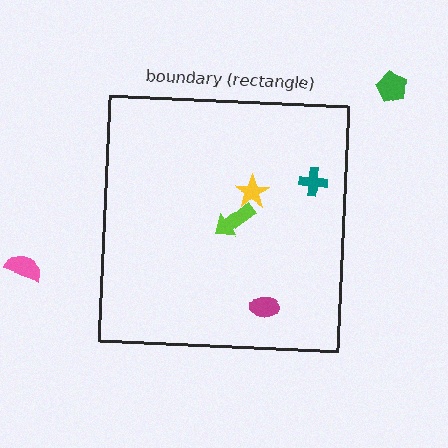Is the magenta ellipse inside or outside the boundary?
Inside.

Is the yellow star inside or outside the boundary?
Inside.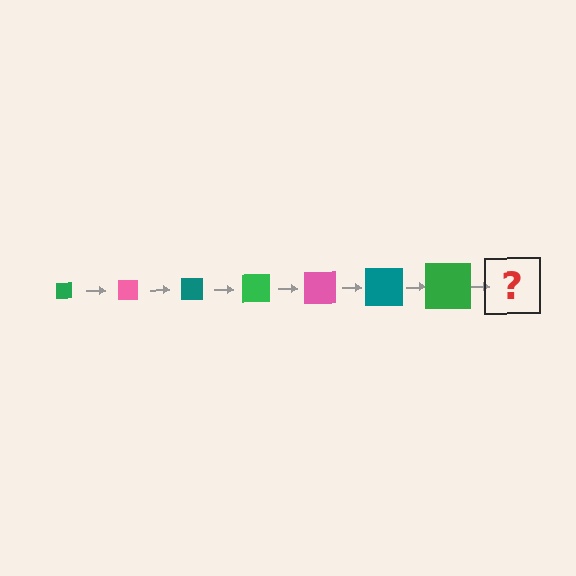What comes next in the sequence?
The next element should be a pink square, larger than the previous one.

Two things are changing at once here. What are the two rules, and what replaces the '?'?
The two rules are that the square grows larger each step and the color cycles through green, pink, and teal. The '?' should be a pink square, larger than the previous one.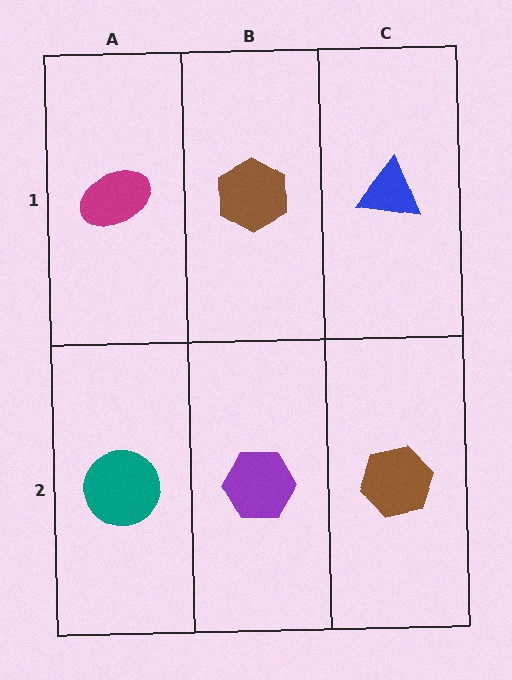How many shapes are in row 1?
3 shapes.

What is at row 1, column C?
A blue triangle.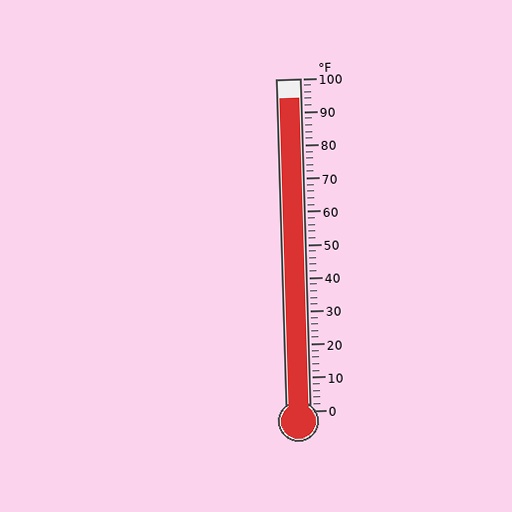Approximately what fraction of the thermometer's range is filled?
The thermometer is filled to approximately 95% of its range.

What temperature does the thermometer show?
The thermometer shows approximately 94°F.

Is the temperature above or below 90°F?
The temperature is above 90°F.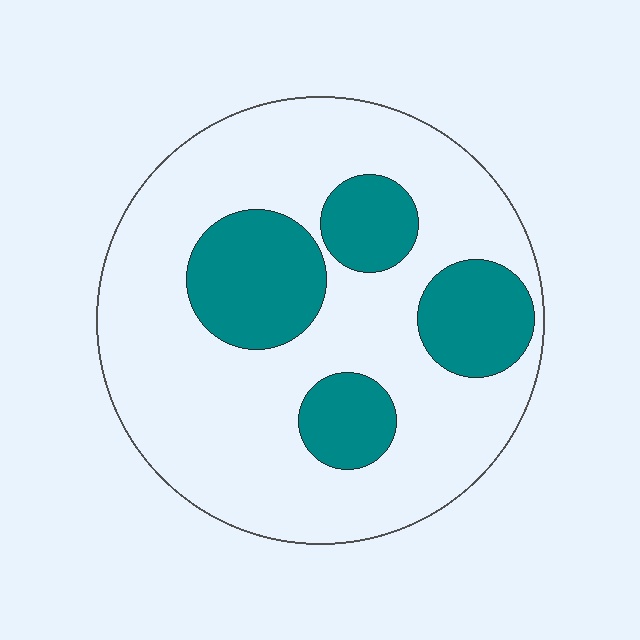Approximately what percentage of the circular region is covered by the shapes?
Approximately 25%.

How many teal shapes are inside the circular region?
4.